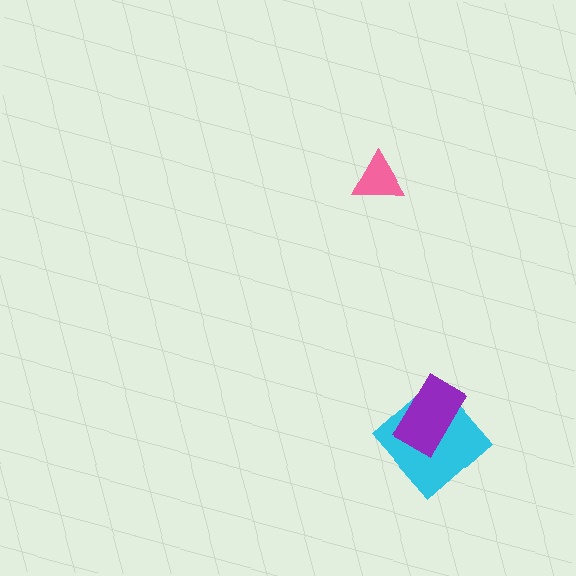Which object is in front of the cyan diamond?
The purple rectangle is in front of the cyan diamond.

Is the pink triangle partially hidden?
No, no other shape covers it.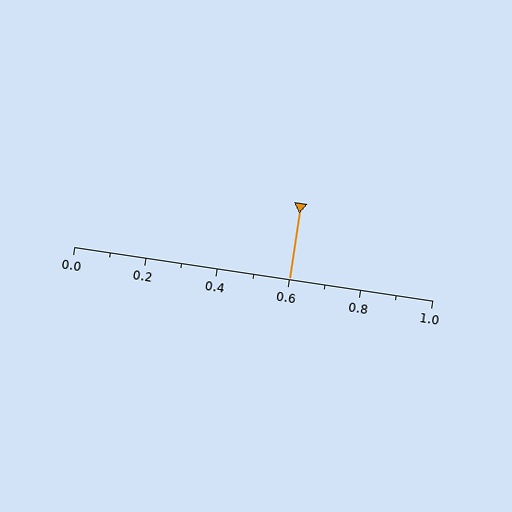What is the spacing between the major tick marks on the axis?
The major ticks are spaced 0.2 apart.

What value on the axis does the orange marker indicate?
The marker indicates approximately 0.6.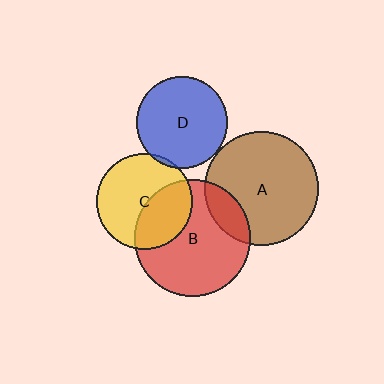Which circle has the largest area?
Circle B (red).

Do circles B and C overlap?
Yes.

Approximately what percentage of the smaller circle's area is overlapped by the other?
Approximately 40%.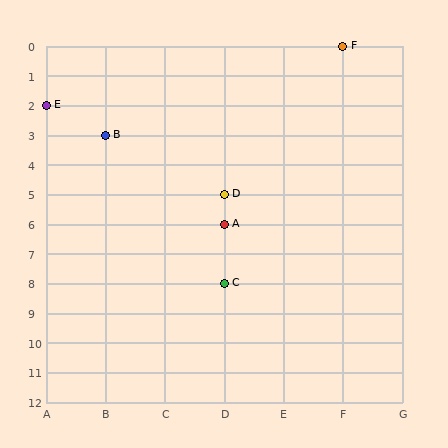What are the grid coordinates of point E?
Point E is at grid coordinates (A, 2).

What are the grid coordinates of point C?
Point C is at grid coordinates (D, 8).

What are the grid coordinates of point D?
Point D is at grid coordinates (D, 5).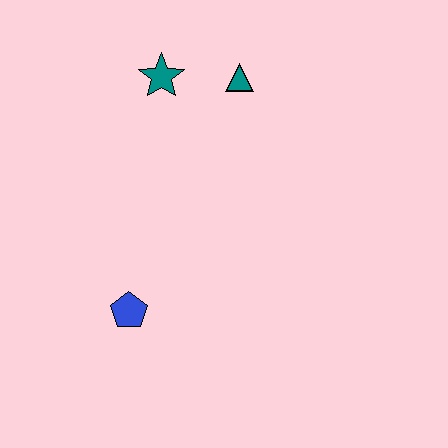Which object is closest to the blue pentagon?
The teal star is closest to the blue pentagon.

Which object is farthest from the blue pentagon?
The teal triangle is farthest from the blue pentagon.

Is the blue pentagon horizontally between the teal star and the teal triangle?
No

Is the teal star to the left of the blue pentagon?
No